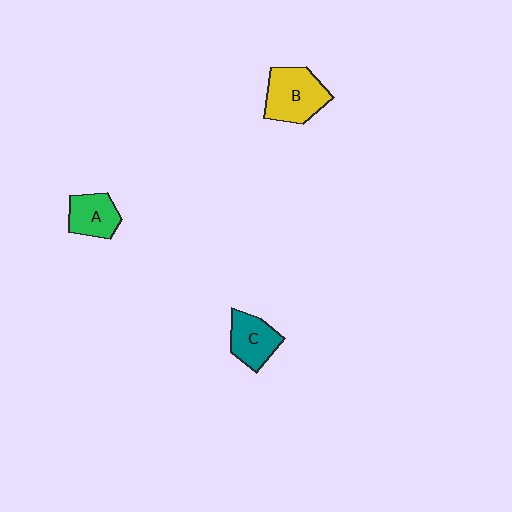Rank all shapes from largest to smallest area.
From largest to smallest: B (yellow), C (teal), A (green).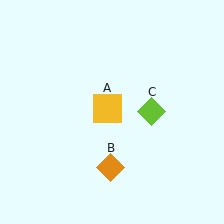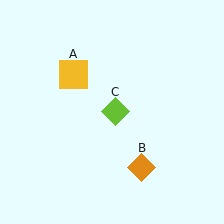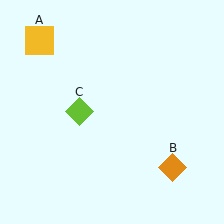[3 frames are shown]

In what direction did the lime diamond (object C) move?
The lime diamond (object C) moved left.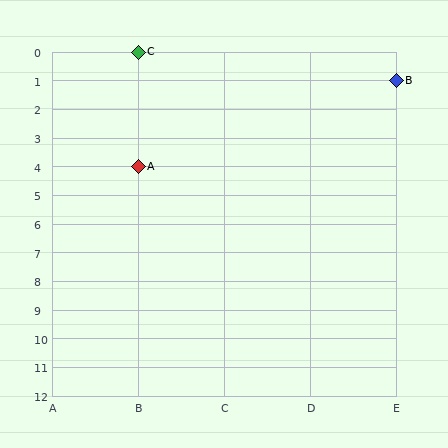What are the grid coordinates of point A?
Point A is at grid coordinates (B, 4).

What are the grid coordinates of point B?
Point B is at grid coordinates (E, 1).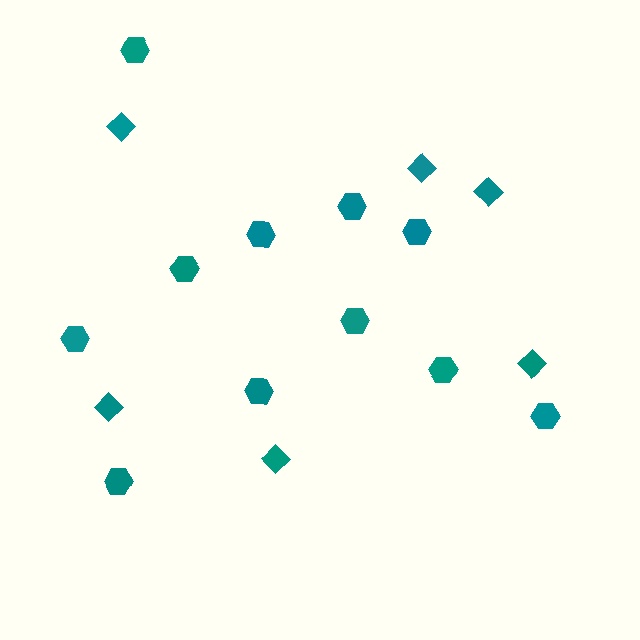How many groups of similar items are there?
There are 2 groups: one group of hexagons (11) and one group of diamonds (6).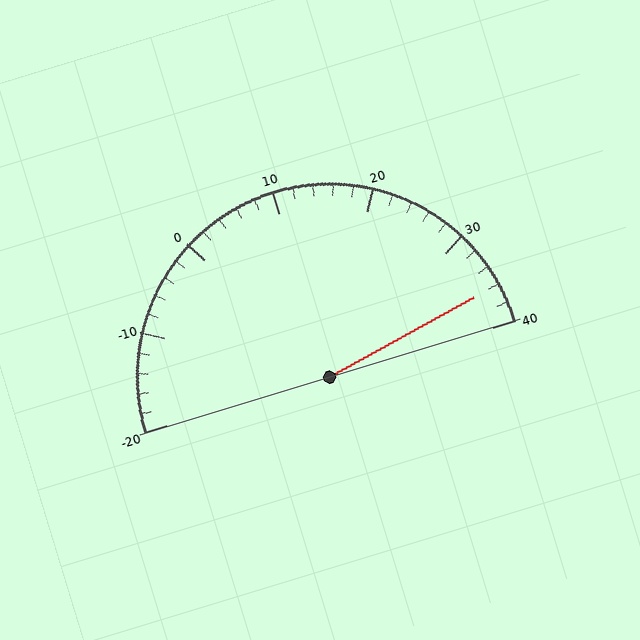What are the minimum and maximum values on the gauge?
The gauge ranges from -20 to 40.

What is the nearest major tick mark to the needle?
The nearest major tick mark is 40.